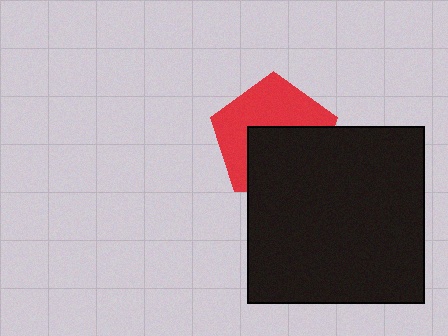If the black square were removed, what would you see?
You would see the complete red pentagon.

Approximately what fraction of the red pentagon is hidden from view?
Roughly 48% of the red pentagon is hidden behind the black square.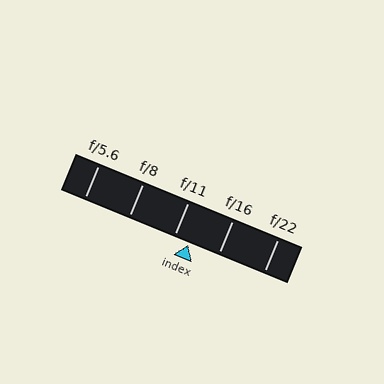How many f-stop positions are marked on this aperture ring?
There are 5 f-stop positions marked.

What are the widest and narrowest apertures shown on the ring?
The widest aperture shown is f/5.6 and the narrowest is f/22.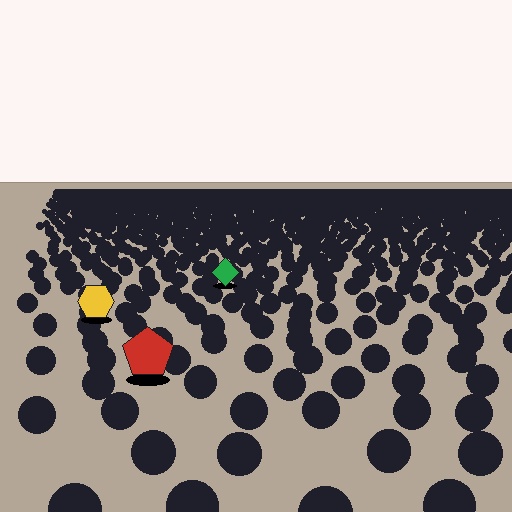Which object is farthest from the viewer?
The green diamond is farthest from the viewer. It appears smaller and the ground texture around it is denser.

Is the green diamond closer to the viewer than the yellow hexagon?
No. The yellow hexagon is closer — you can tell from the texture gradient: the ground texture is coarser near it.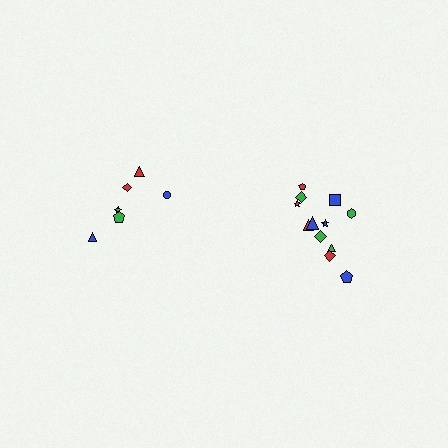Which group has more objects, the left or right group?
The right group.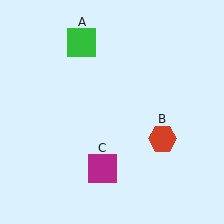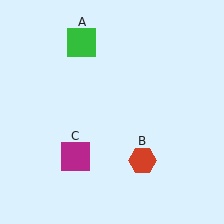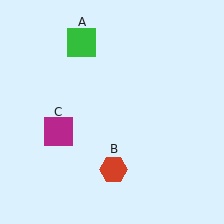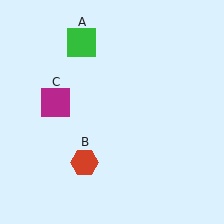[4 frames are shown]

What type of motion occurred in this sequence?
The red hexagon (object B), magenta square (object C) rotated clockwise around the center of the scene.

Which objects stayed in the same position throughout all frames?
Green square (object A) remained stationary.